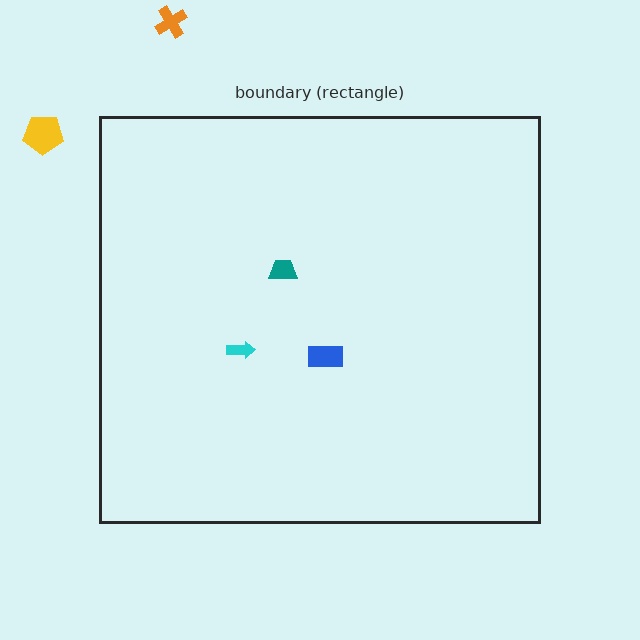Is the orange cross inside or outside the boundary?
Outside.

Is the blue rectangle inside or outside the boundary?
Inside.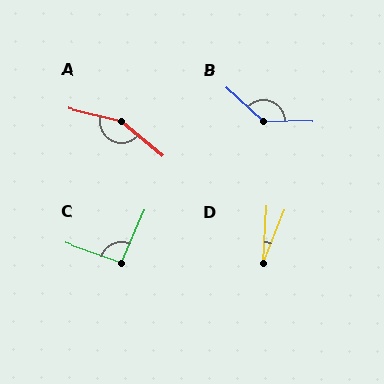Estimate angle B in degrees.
Approximately 136 degrees.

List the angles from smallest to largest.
D (18°), C (95°), B (136°), A (154°).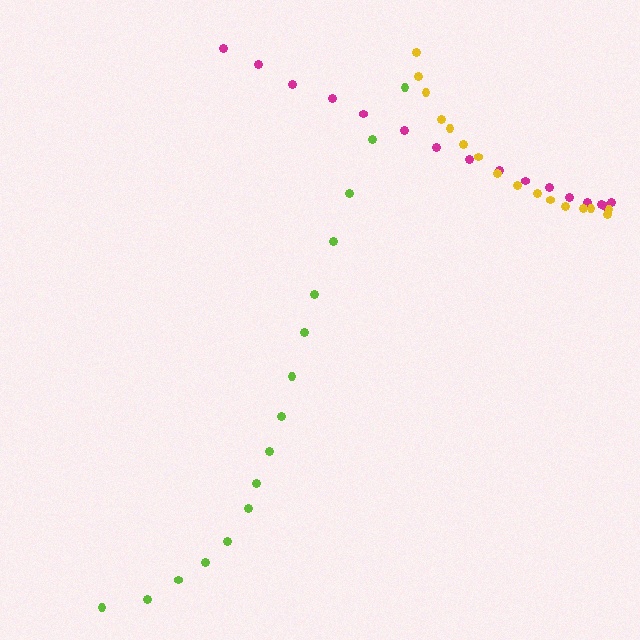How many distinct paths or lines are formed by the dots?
There are 3 distinct paths.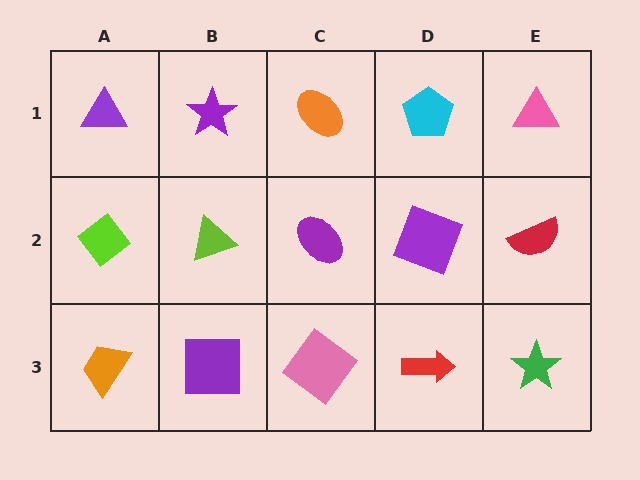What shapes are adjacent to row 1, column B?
A lime triangle (row 2, column B), a purple triangle (row 1, column A), an orange ellipse (row 1, column C).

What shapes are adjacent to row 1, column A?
A lime diamond (row 2, column A), a purple star (row 1, column B).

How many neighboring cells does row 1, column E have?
2.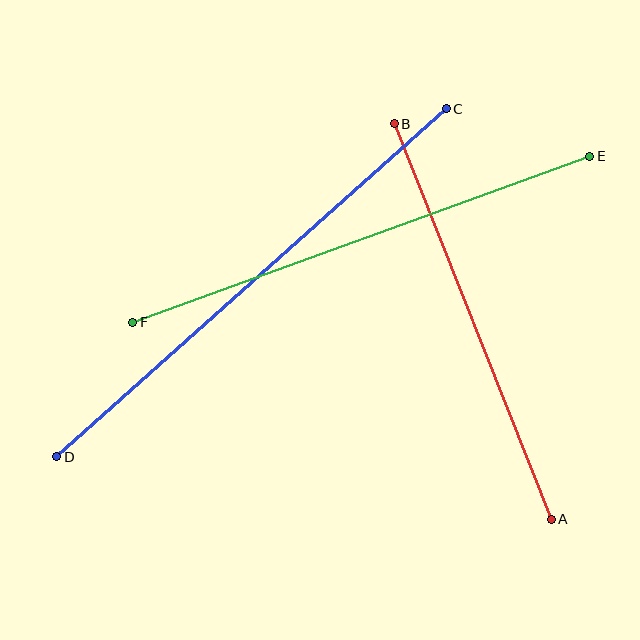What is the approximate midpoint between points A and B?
The midpoint is at approximately (473, 321) pixels.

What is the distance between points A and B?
The distance is approximately 426 pixels.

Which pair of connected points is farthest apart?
Points C and D are farthest apart.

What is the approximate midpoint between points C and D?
The midpoint is at approximately (251, 283) pixels.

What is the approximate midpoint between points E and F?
The midpoint is at approximately (361, 239) pixels.